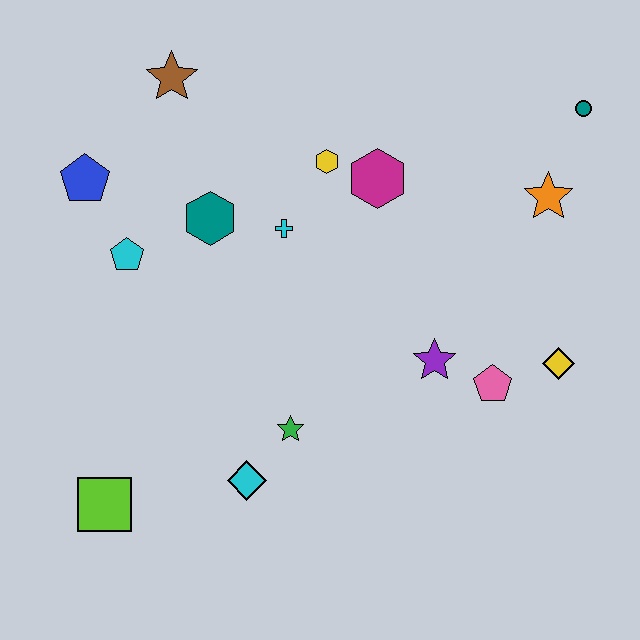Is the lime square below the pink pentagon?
Yes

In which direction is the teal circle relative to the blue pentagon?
The teal circle is to the right of the blue pentagon.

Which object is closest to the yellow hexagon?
The magenta hexagon is closest to the yellow hexagon.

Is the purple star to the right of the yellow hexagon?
Yes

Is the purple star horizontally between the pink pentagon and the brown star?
Yes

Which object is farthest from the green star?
The teal circle is farthest from the green star.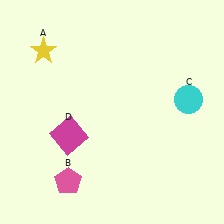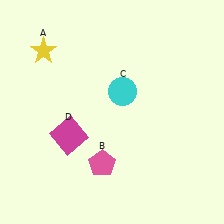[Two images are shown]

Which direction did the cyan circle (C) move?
The cyan circle (C) moved left.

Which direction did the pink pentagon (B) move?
The pink pentagon (B) moved right.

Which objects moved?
The objects that moved are: the pink pentagon (B), the cyan circle (C).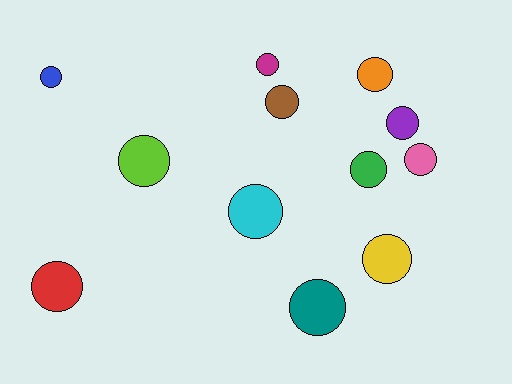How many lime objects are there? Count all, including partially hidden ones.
There is 1 lime object.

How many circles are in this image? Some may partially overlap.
There are 12 circles.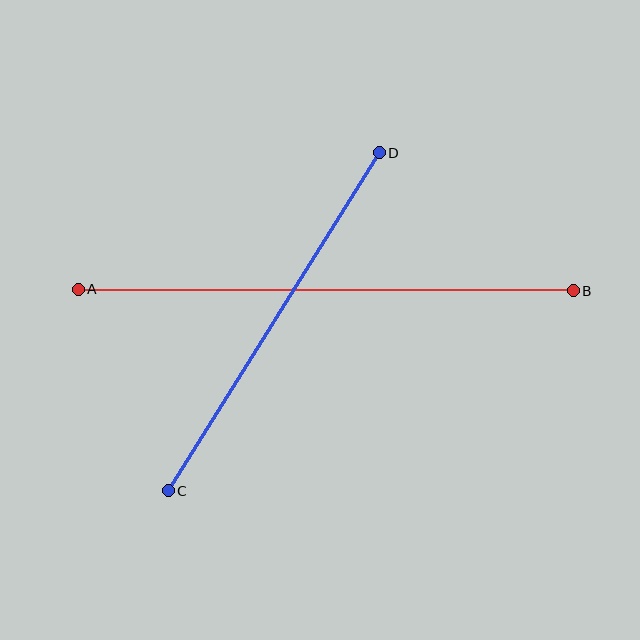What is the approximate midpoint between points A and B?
The midpoint is at approximately (326, 290) pixels.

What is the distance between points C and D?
The distance is approximately 398 pixels.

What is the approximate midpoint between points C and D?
The midpoint is at approximately (274, 322) pixels.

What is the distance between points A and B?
The distance is approximately 495 pixels.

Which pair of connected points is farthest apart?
Points A and B are farthest apart.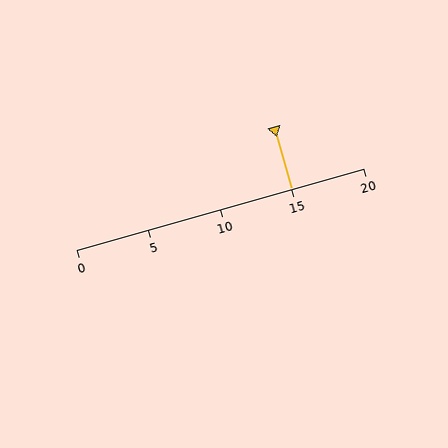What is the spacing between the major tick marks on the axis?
The major ticks are spaced 5 apart.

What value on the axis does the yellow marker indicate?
The marker indicates approximately 15.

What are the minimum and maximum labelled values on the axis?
The axis runs from 0 to 20.